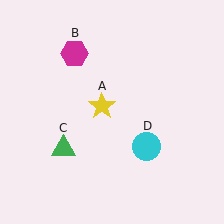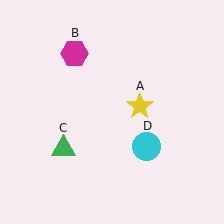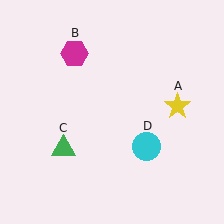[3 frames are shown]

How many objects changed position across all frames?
1 object changed position: yellow star (object A).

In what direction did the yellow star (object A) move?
The yellow star (object A) moved right.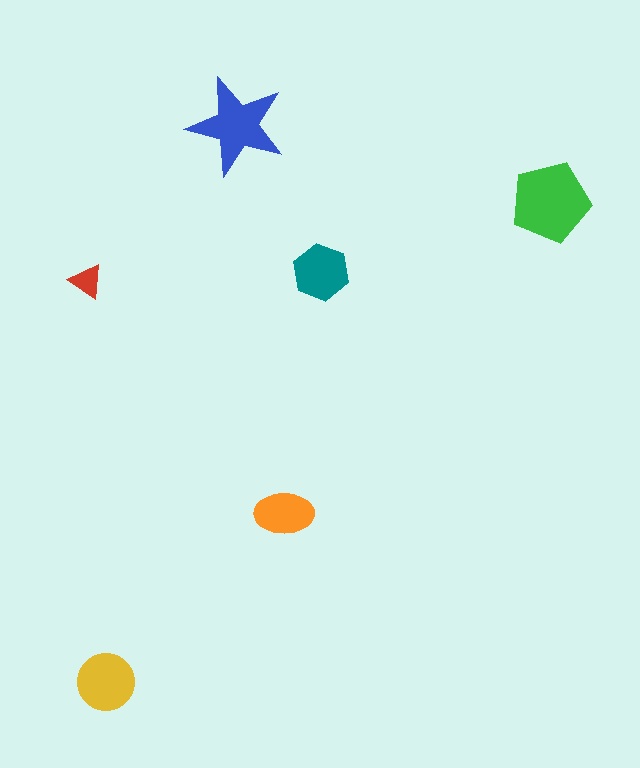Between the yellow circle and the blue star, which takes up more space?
The blue star.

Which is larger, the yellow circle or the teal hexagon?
The yellow circle.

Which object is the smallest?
The red triangle.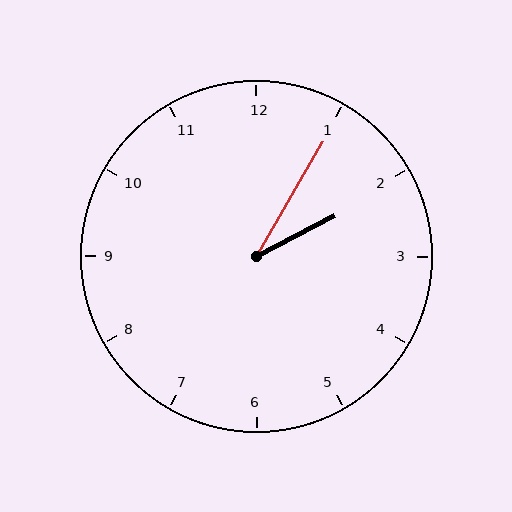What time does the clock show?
2:05.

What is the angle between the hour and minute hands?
Approximately 32 degrees.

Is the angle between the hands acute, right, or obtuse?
It is acute.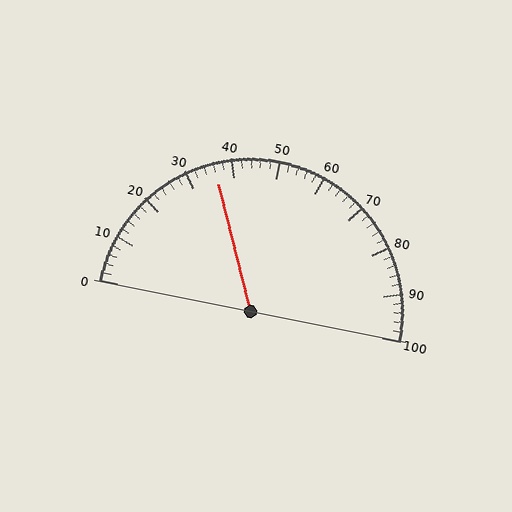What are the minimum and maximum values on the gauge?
The gauge ranges from 0 to 100.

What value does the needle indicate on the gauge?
The needle indicates approximately 36.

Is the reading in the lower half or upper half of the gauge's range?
The reading is in the lower half of the range (0 to 100).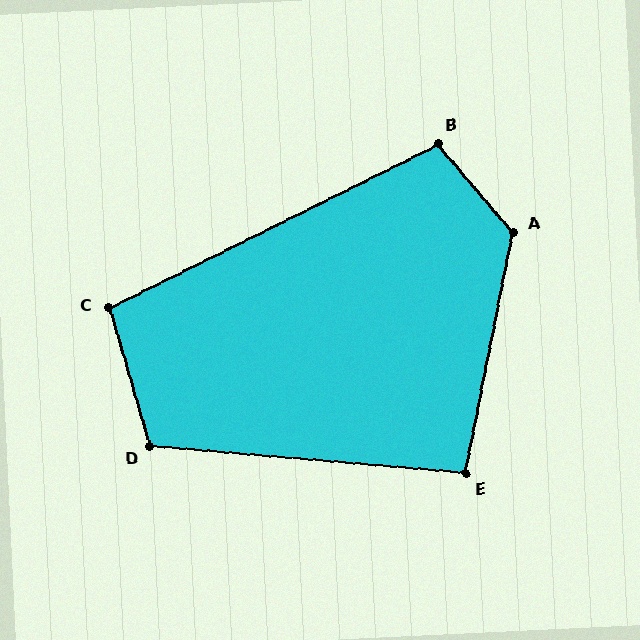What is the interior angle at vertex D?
Approximately 112 degrees (obtuse).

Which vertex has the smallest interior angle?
E, at approximately 96 degrees.